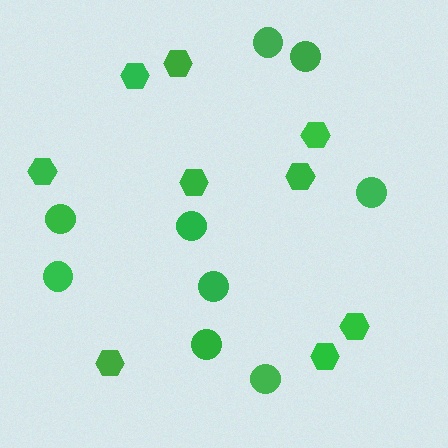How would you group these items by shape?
There are 2 groups: one group of hexagons (9) and one group of circles (9).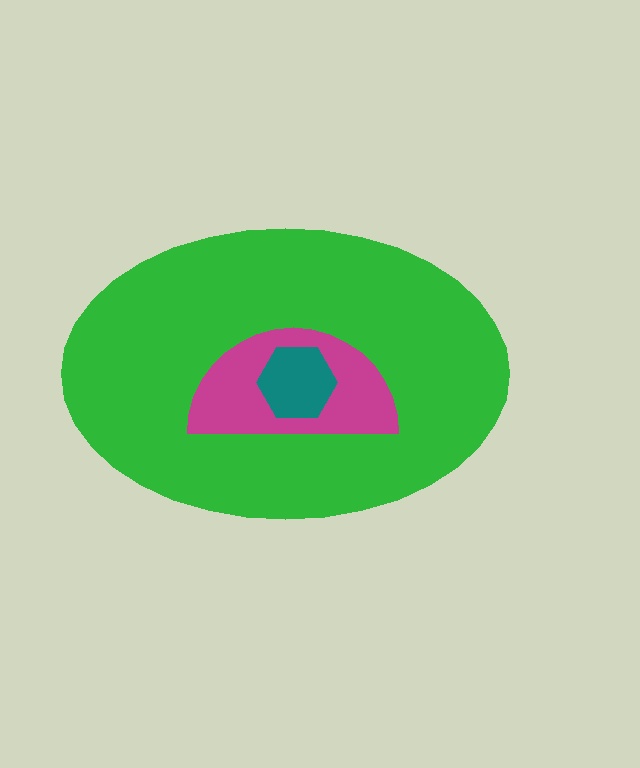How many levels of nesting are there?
3.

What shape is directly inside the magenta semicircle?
The teal hexagon.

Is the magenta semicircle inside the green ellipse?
Yes.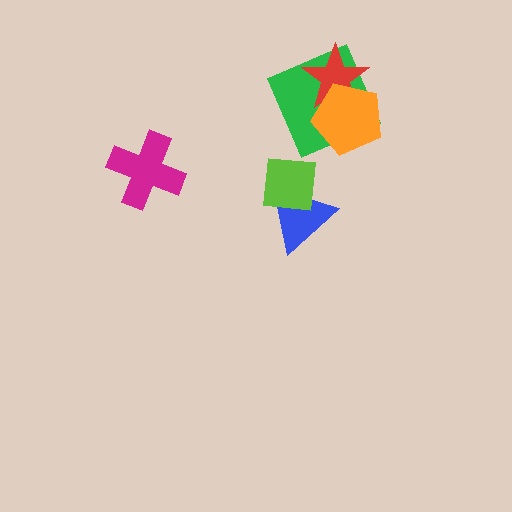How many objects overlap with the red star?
2 objects overlap with the red star.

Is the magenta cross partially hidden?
No, no other shape covers it.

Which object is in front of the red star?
The orange pentagon is in front of the red star.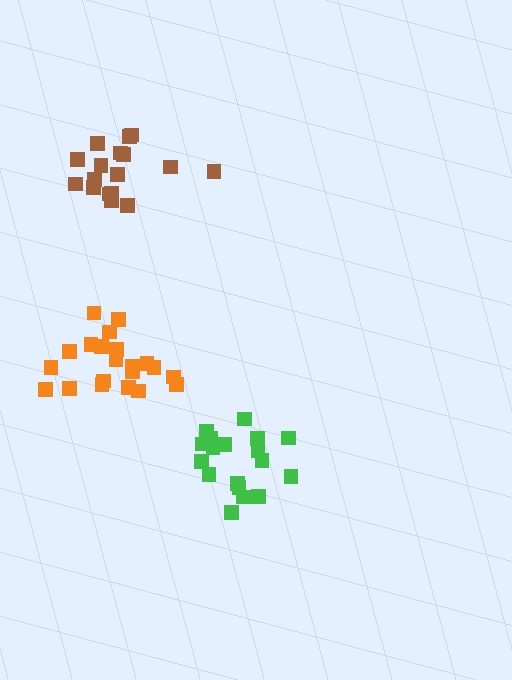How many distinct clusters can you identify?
There are 3 distinct clusters.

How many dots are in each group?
Group 1: 21 dots, Group 2: 18 dots, Group 3: 17 dots (56 total).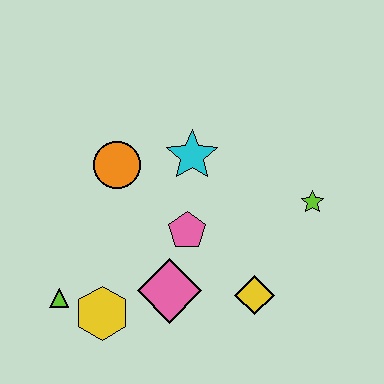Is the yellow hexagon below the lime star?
Yes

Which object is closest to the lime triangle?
The yellow hexagon is closest to the lime triangle.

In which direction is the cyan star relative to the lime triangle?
The cyan star is above the lime triangle.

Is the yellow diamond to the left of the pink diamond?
No